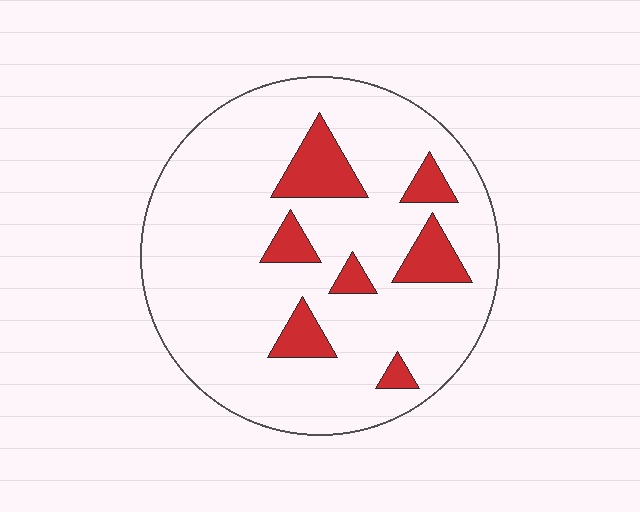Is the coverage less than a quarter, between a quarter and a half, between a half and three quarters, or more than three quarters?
Less than a quarter.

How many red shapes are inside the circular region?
7.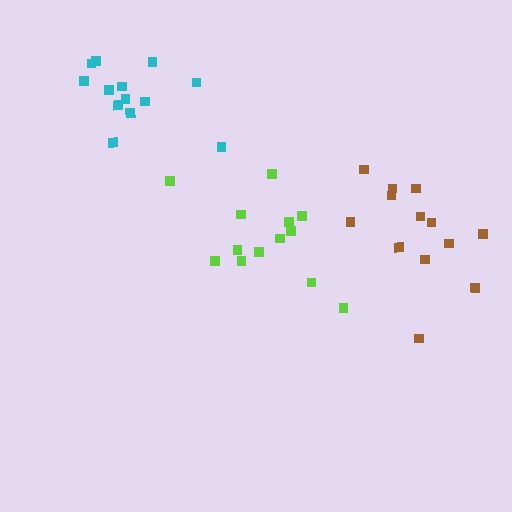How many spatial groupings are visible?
There are 3 spatial groupings.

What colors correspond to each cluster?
The clusters are colored: brown, cyan, lime.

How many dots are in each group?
Group 1: 14 dots, Group 2: 13 dots, Group 3: 13 dots (40 total).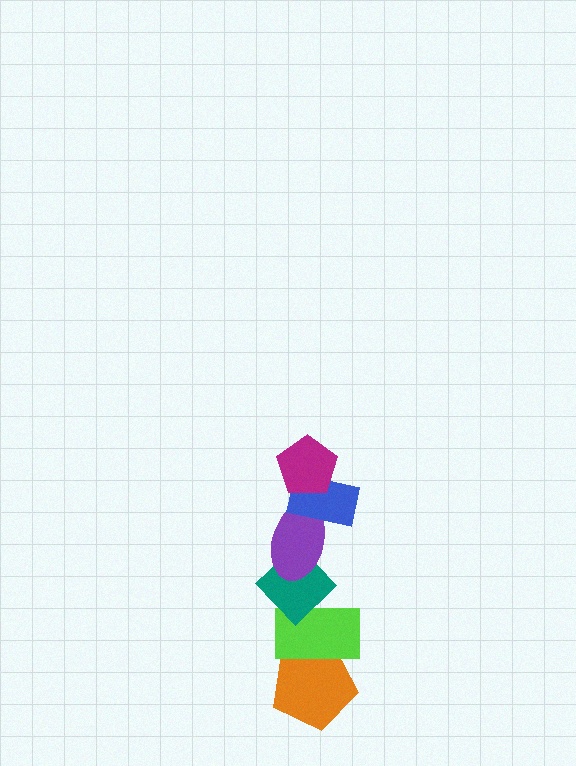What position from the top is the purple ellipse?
The purple ellipse is 3rd from the top.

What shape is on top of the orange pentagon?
The lime rectangle is on top of the orange pentagon.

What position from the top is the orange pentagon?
The orange pentagon is 6th from the top.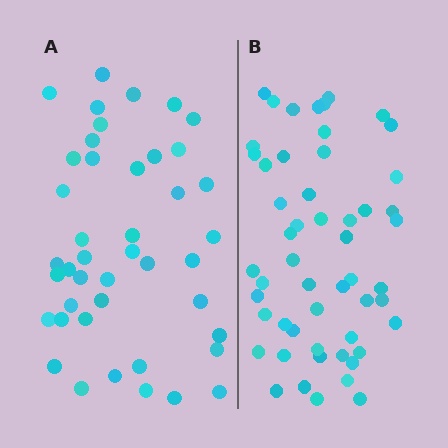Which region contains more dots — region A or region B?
Region B (the right region) has more dots.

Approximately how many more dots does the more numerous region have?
Region B has roughly 10 or so more dots than region A.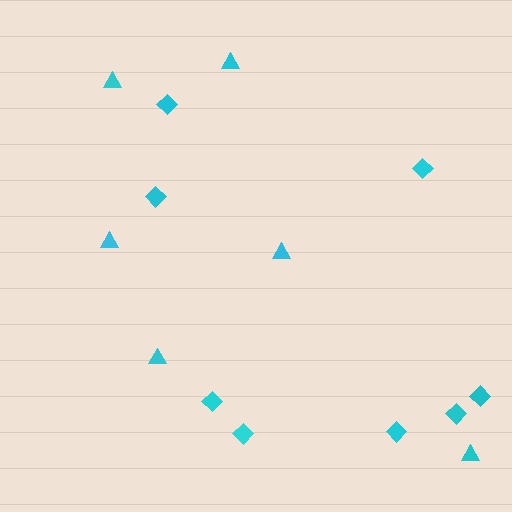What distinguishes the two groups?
There are 2 groups: one group of diamonds (8) and one group of triangles (6).